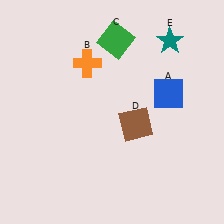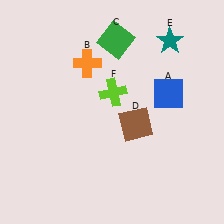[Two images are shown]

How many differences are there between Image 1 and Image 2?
There is 1 difference between the two images.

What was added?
A lime cross (F) was added in Image 2.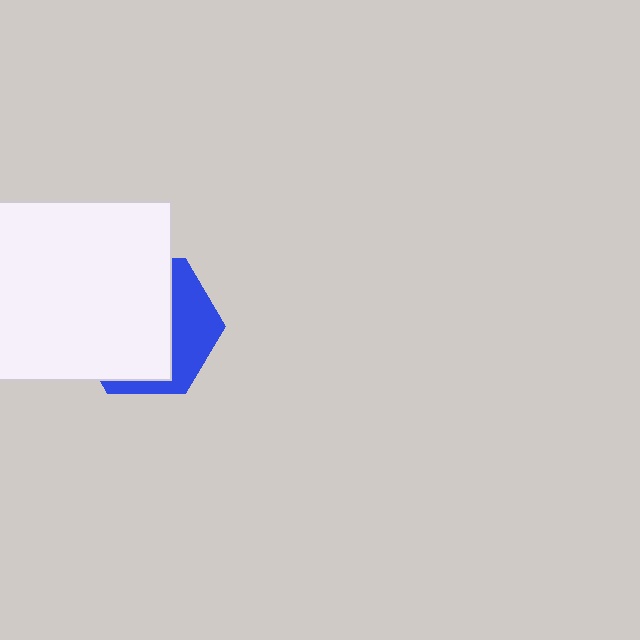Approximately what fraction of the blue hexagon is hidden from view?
Roughly 66% of the blue hexagon is hidden behind the white rectangle.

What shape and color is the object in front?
The object in front is a white rectangle.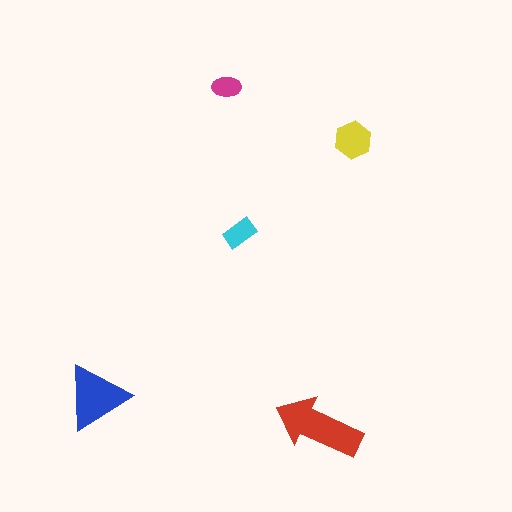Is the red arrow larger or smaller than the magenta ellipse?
Larger.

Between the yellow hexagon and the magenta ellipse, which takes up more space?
The yellow hexagon.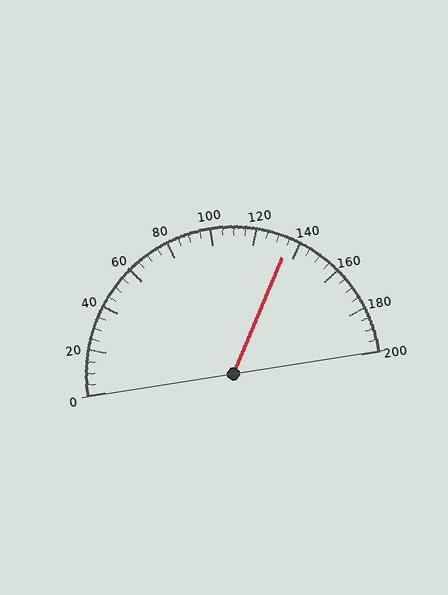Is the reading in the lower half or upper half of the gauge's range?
The reading is in the upper half of the range (0 to 200).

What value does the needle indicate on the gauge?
The needle indicates approximately 135.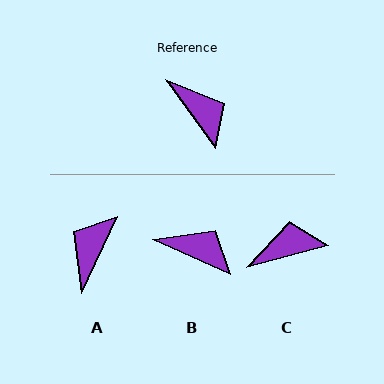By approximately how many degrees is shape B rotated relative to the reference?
Approximately 30 degrees counter-clockwise.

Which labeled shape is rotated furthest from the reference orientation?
A, about 119 degrees away.